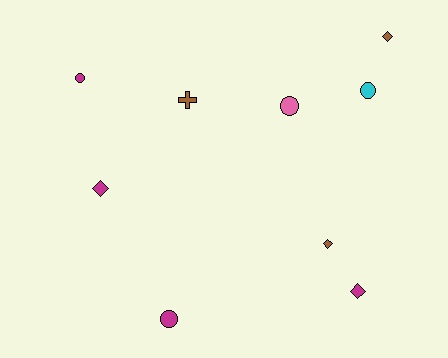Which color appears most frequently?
Magenta, with 4 objects.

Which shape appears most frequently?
Diamond, with 4 objects.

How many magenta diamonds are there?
There are 2 magenta diamonds.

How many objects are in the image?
There are 9 objects.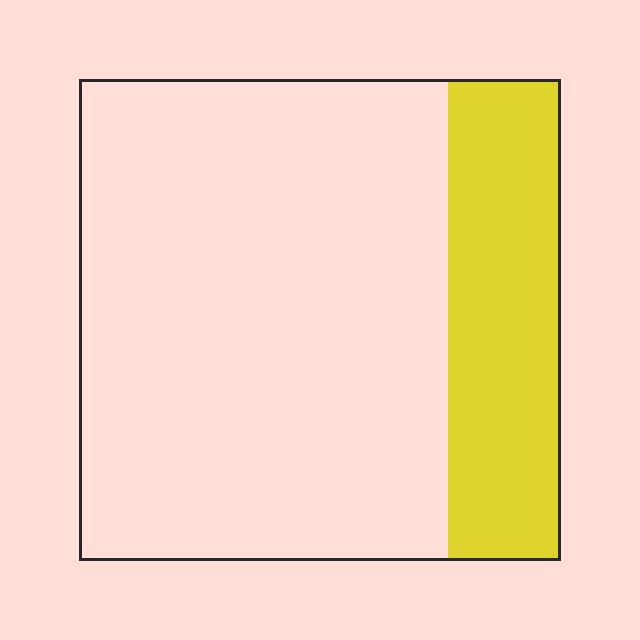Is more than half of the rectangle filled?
No.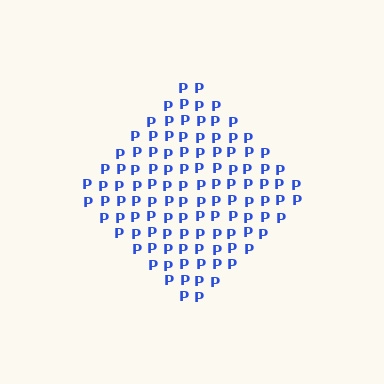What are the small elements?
The small elements are letter P's.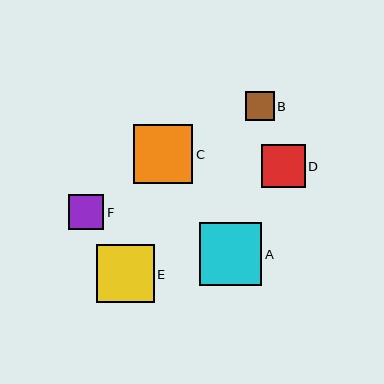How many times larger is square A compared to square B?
Square A is approximately 2.2 times the size of square B.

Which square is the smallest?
Square B is the smallest with a size of approximately 29 pixels.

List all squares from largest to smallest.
From largest to smallest: A, C, E, D, F, B.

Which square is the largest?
Square A is the largest with a size of approximately 63 pixels.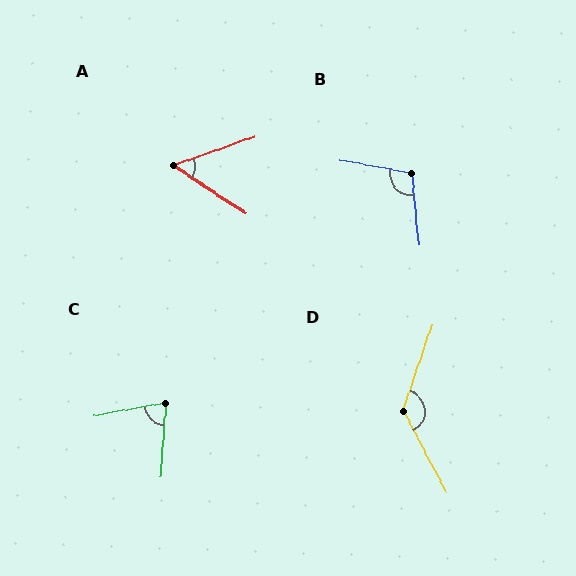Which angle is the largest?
D, at approximately 133 degrees.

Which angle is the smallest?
A, at approximately 53 degrees.